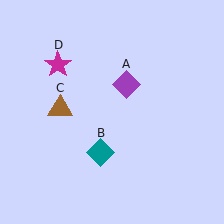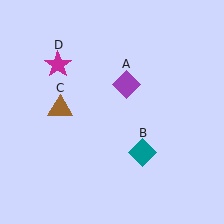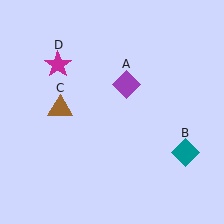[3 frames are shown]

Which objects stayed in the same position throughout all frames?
Purple diamond (object A) and brown triangle (object C) and magenta star (object D) remained stationary.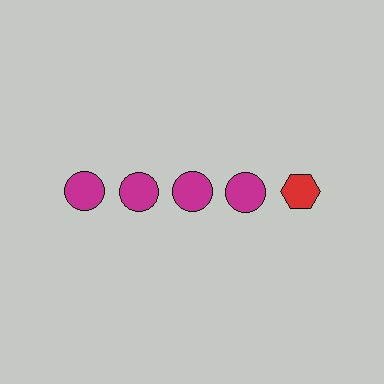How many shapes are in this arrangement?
There are 5 shapes arranged in a grid pattern.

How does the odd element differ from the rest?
It differs in both color (red instead of magenta) and shape (hexagon instead of circle).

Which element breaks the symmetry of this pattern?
The red hexagon in the top row, rightmost column breaks the symmetry. All other shapes are magenta circles.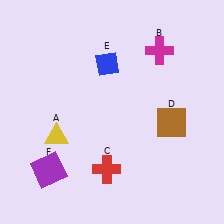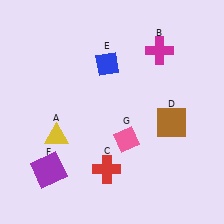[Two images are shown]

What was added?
A pink diamond (G) was added in Image 2.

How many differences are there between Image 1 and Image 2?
There is 1 difference between the two images.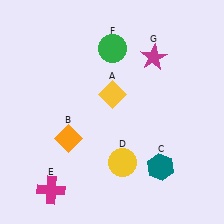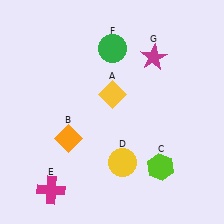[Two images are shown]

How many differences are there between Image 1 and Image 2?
There is 1 difference between the two images.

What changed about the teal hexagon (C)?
In Image 1, C is teal. In Image 2, it changed to lime.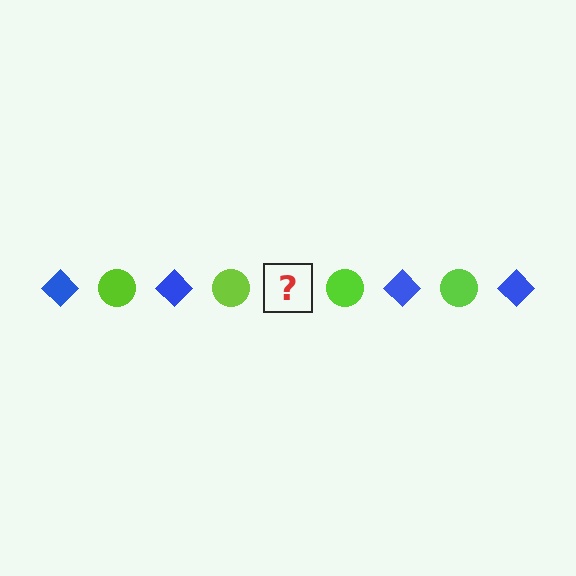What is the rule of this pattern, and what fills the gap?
The rule is that the pattern alternates between blue diamond and lime circle. The gap should be filled with a blue diamond.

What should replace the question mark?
The question mark should be replaced with a blue diamond.